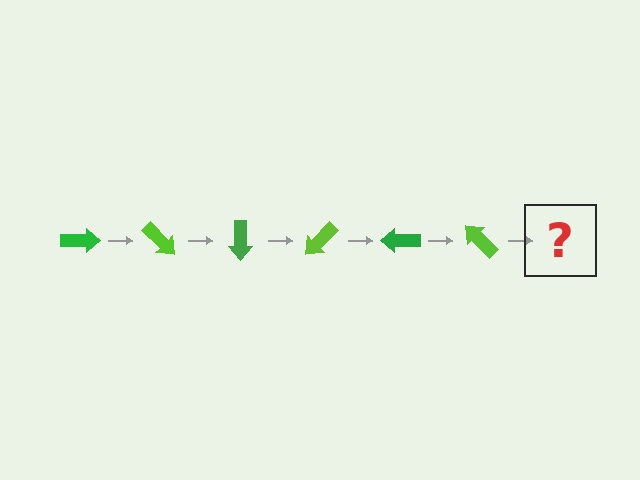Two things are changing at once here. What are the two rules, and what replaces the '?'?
The two rules are that it rotates 45 degrees each step and the color cycles through green and lime. The '?' should be a green arrow, rotated 270 degrees from the start.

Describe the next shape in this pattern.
It should be a green arrow, rotated 270 degrees from the start.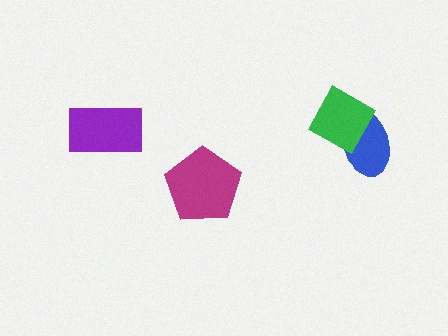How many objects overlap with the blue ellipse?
1 object overlaps with the blue ellipse.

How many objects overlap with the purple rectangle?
0 objects overlap with the purple rectangle.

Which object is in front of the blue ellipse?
The green diamond is in front of the blue ellipse.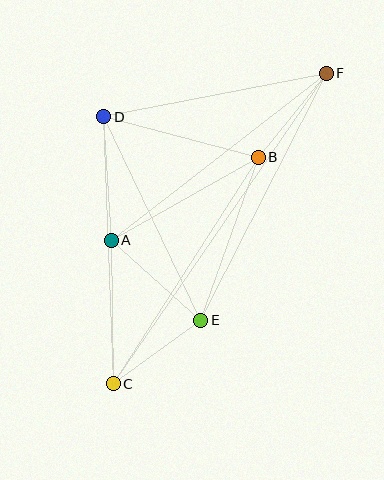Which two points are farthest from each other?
Points C and F are farthest from each other.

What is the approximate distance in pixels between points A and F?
The distance between A and F is approximately 272 pixels.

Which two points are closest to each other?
Points B and F are closest to each other.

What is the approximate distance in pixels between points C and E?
The distance between C and E is approximately 108 pixels.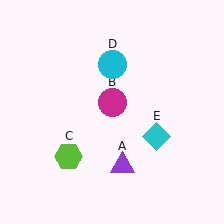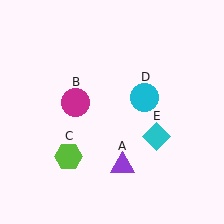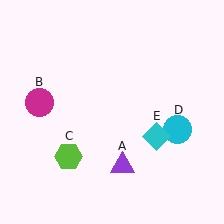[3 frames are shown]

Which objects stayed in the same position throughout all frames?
Purple triangle (object A) and lime hexagon (object C) and cyan diamond (object E) remained stationary.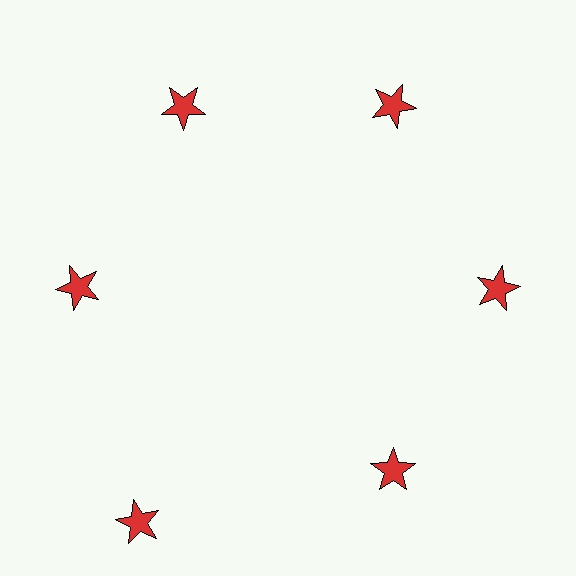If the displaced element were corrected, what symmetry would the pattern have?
It would have 6-fold rotational symmetry — the pattern would map onto itself every 60 degrees.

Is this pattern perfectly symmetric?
No. The 6 red stars are arranged in a ring, but one element near the 7 o'clock position is pushed outward from the center, breaking the 6-fold rotational symmetry.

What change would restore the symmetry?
The symmetry would be restored by moving it inward, back onto the ring so that all 6 stars sit at equal angles and equal distance from the center.